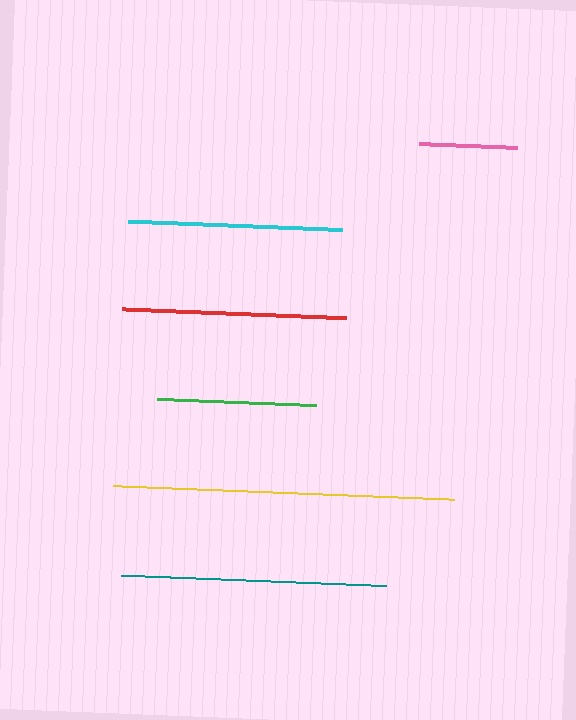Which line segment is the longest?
The yellow line is the longest at approximately 341 pixels.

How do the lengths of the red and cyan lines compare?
The red and cyan lines are approximately the same length.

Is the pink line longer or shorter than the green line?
The green line is longer than the pink line.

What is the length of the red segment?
The red segment is approximately 224 pixels long.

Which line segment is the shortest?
The pink line is the shortest at approximately 98 pixels.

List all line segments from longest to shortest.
From longest to shortest: yellow, teal, red, cyan, green, pink.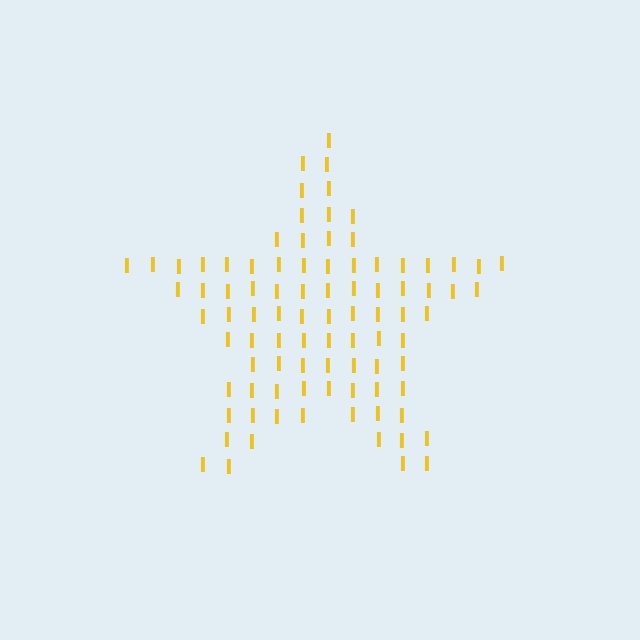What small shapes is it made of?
It is made of small letter I's.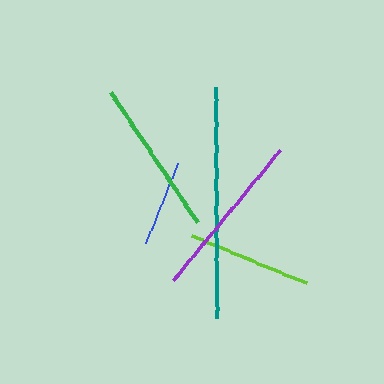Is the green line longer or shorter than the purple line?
The purple line is longer than the green line.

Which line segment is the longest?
The teal line is the longest at approximately 231 pixels.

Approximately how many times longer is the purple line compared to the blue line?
The purple line is approximately 2.0 times the length of the blue line.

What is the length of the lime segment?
The lime segment is approximately 124 pixels long.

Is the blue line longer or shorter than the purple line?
The purple line is longer than the blue line.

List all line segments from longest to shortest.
From longest to shortest: teal, purple, green, lime, blue.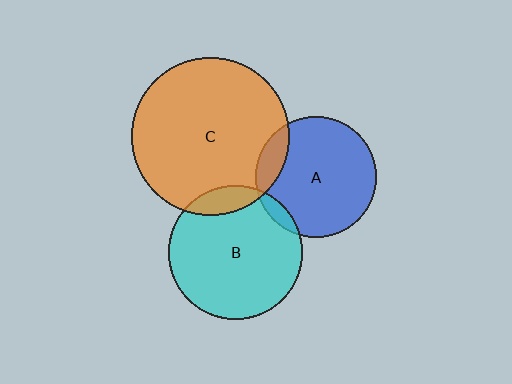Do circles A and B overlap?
Yes.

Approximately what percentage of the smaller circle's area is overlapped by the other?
Approximately 5%.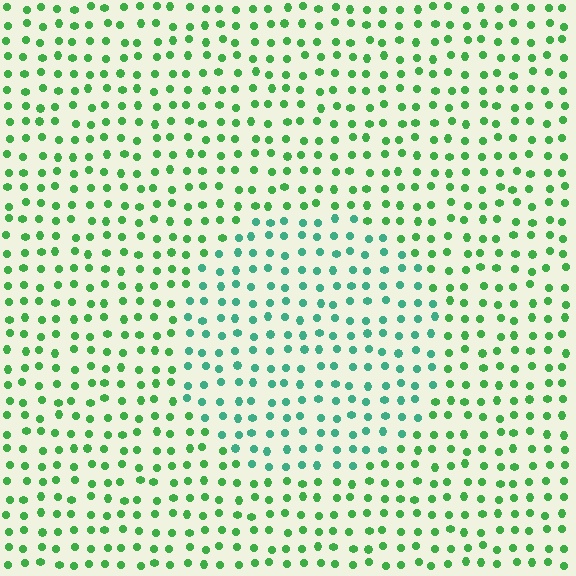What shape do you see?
I see a circle.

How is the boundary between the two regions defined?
The boundary is defined purely by a slight shift in hue (about 35 degrees). Spacing, size, and orientation are identical on both sides.